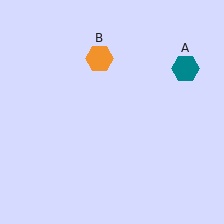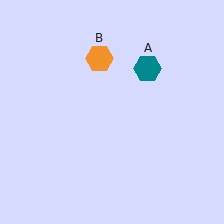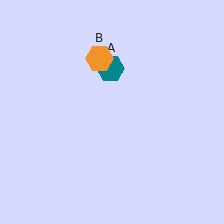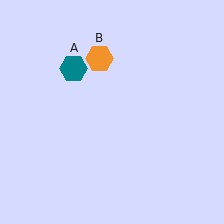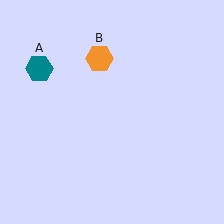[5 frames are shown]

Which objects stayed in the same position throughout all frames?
Orange hexagon (object B) remained stationary.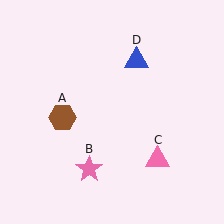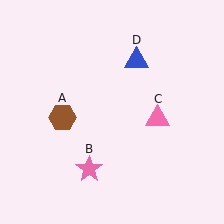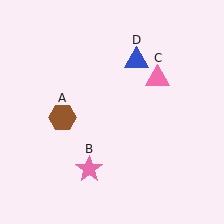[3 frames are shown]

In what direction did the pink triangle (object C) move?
The pink triangle (object C) moved up.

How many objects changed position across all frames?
1 object changed position: pink triangle (object C).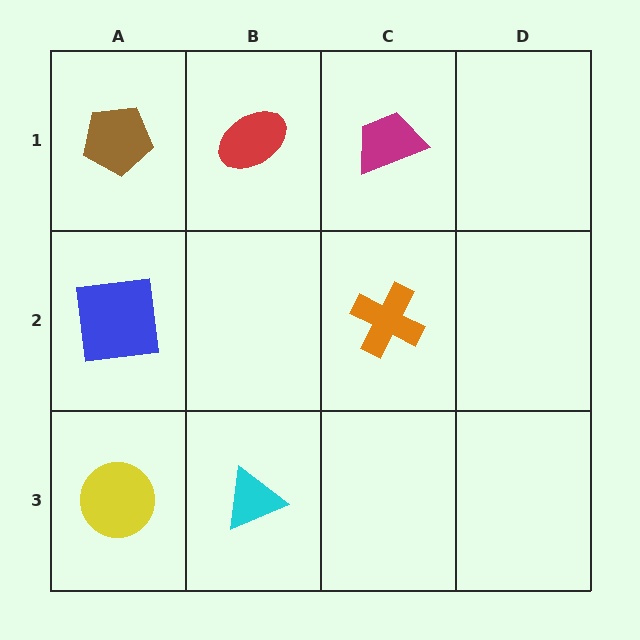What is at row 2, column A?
A blue square.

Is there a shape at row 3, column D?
No, that cell is empty.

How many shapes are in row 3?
2 shapes.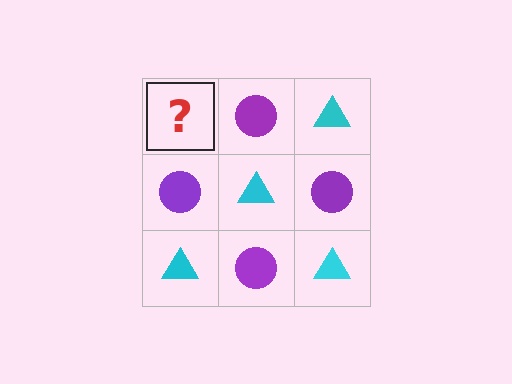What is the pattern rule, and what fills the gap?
The rule is that it alternates cyan triangle and purple circle in a checkerboard pattern. The gap should be filled with a cyan triangle.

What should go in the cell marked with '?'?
The missing cell should contain a cyan triangle.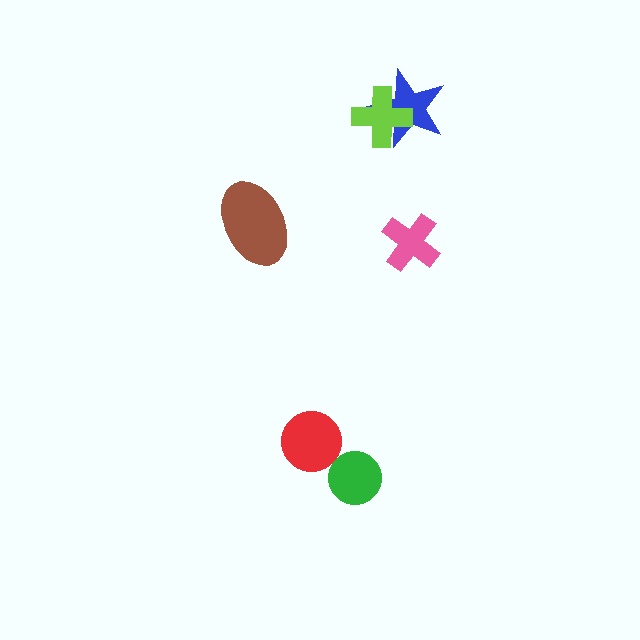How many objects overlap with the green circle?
0 objects overlap with the green circle.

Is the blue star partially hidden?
Yes, it is partially covered by another shape.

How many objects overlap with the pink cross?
0 objects overlap with the pink cross.